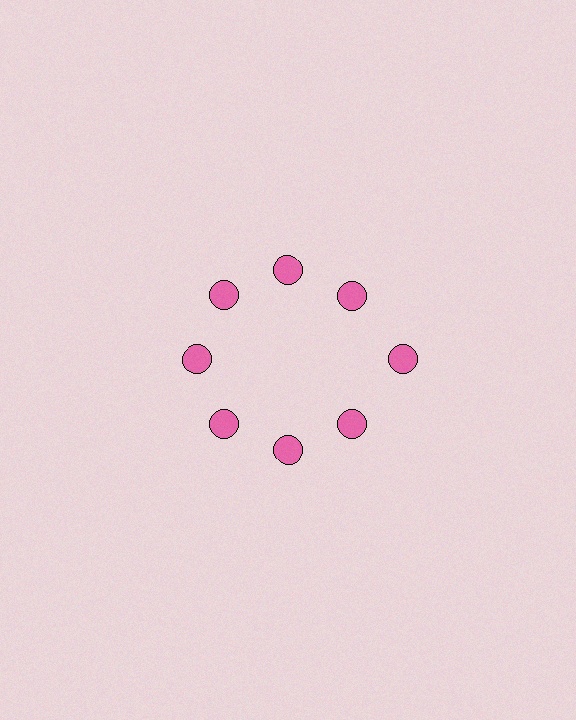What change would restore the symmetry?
The symmetry would be restored by moving it inward, back onto the ring so that all 8 circles sit at equal angles and equal distance from the center.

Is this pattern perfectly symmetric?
No. The 8 pink circles are arranged in a ring, but one element near the 3 o'clock position is pushed outward from the center, breaking the 8-fold rotational symmetry.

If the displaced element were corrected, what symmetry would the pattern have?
It would have 8-fold rotational symmetry — the pattern would map onto itself every 45 degrees.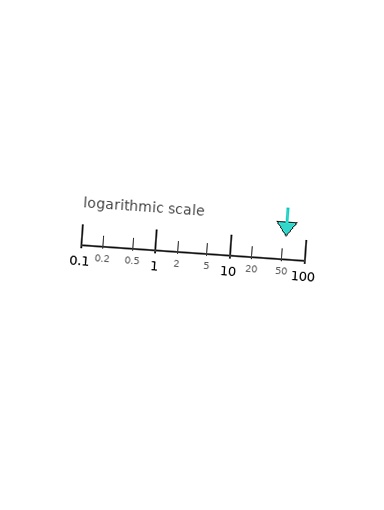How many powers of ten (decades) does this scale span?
The scale spans 3 decades, from 0.1 to 100.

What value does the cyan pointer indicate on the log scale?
The pointer indicates approximately 55.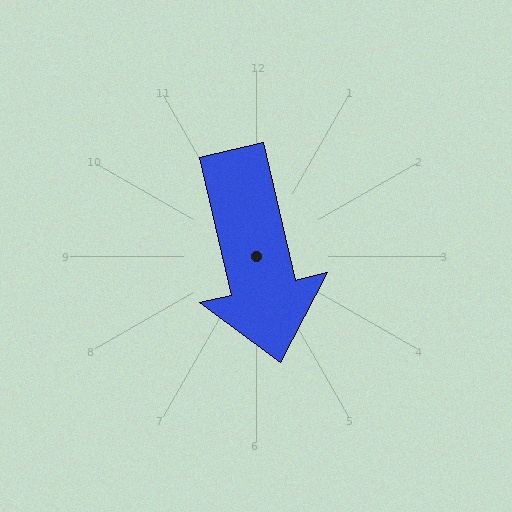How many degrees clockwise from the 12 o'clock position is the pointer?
Approximately 167 degrees.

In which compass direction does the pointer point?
South.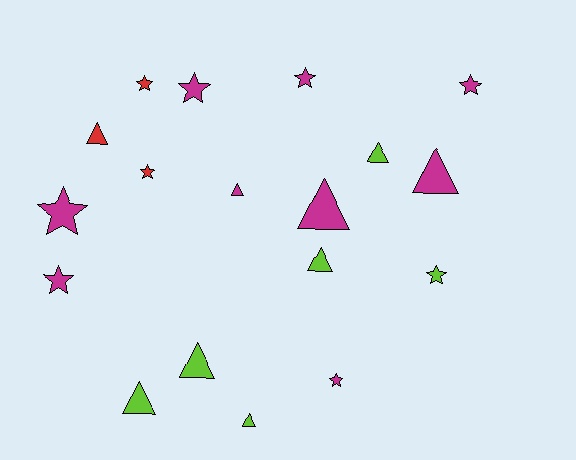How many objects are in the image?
There are 18 objects.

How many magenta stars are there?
There are 6 magenta stars.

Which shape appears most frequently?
Triangle, with 9 objects.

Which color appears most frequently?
Magenta, with 9 objects.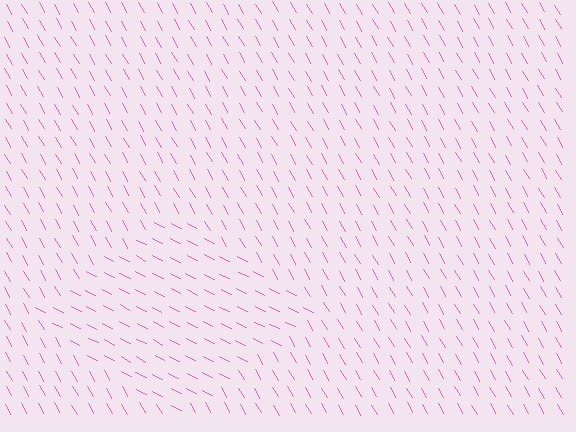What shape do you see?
I see a diamond.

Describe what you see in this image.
The image is filled with small pink line segments. A diamond region in the image has lines oriented differently from the surrounding lines, creating a visible texture boundary.